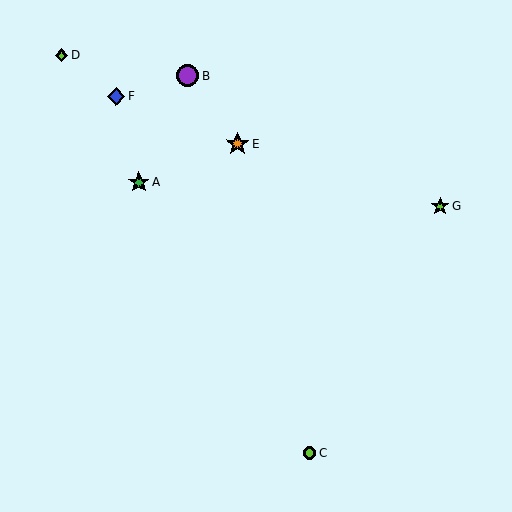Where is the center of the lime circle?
The center of the lime circle is at (309, 453).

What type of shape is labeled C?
Shape C is a lime circle.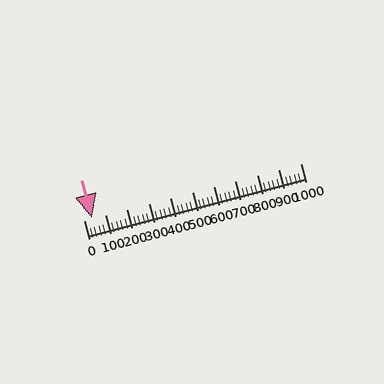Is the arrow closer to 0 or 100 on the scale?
The arrow is closer to 0.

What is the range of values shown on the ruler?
The ruler shows values from 0 to 1000.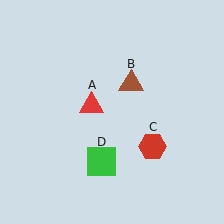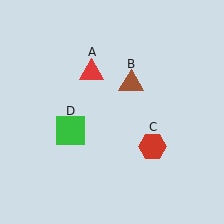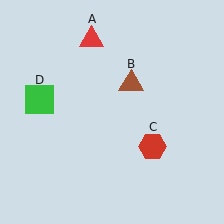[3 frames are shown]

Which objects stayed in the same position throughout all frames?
Brown triangle (object B) and red hexagon (object C) remained stationary.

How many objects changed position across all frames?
2 objects changed position: red triangle (object A), green square (object D).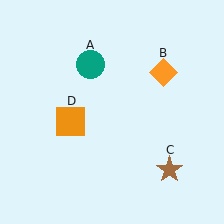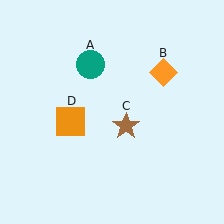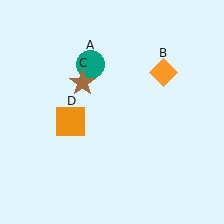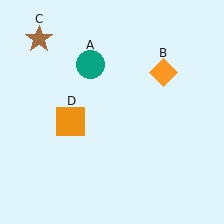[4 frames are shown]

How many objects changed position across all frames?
1 object changed position: brown star (object C).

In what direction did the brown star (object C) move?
The brown star (object C) moved up and to the left.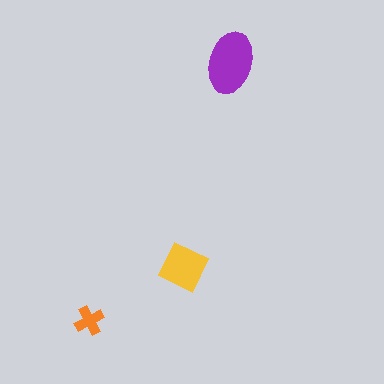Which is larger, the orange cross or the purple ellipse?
The purple ellipse.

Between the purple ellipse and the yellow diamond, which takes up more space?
The purple ellipse.